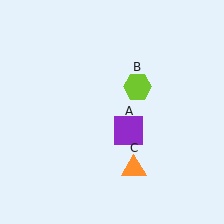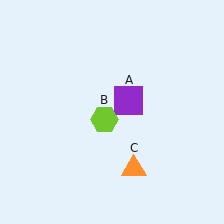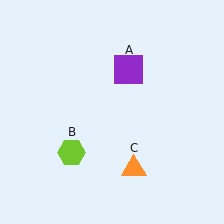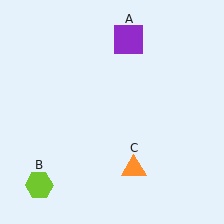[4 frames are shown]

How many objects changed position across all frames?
2 objects changed position: purple square (object A), lime hexagon (object B).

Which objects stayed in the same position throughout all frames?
Orange triangle (object C) remained stationary.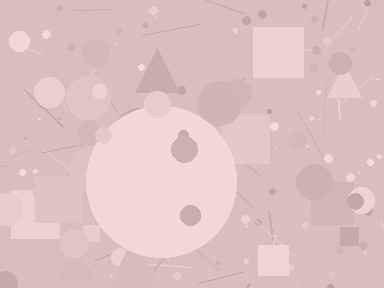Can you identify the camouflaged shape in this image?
The camouflaged shape is a circle.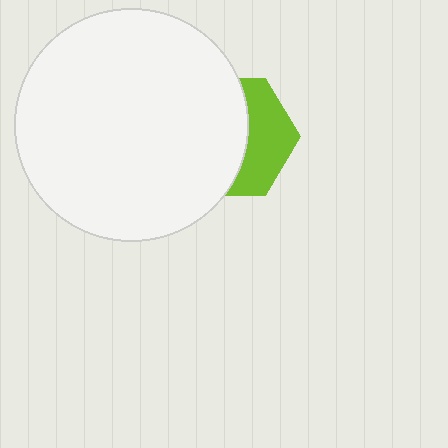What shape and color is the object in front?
The object in front is a white circle.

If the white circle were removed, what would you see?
You would see the complete lime hexagon.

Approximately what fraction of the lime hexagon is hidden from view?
Roughly 61% of the lime hexagon is hidden behind the white circle.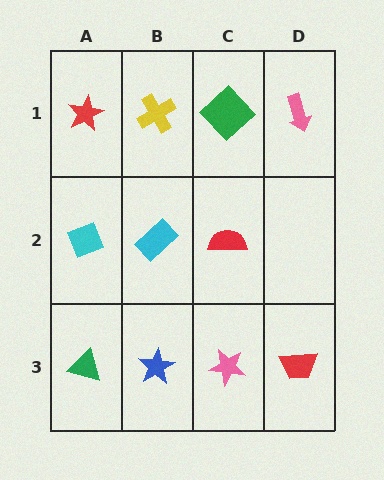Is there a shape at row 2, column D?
No, that cell is empty.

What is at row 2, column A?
A cyan diamond.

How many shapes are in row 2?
3 shapes.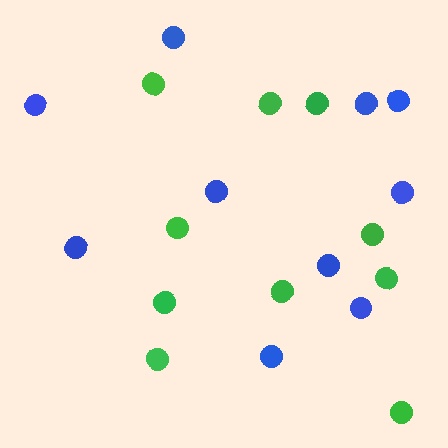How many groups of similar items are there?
There are 2 groups: one group of blue circles (10) and one group of green circles (10).